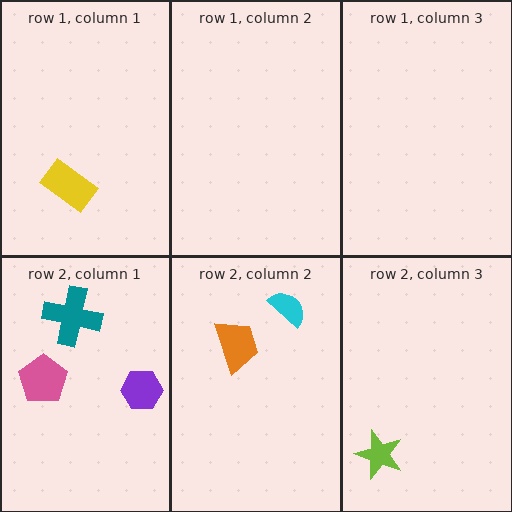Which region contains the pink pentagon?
The row 2, column 1 region.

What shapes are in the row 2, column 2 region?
The cyan semicircle, the orange trapezoid.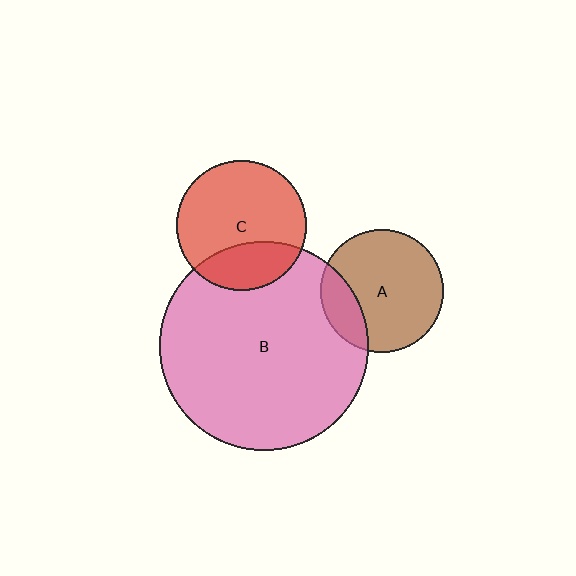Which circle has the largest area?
Circle B (pink).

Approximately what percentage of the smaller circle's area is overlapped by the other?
Approximately 25%.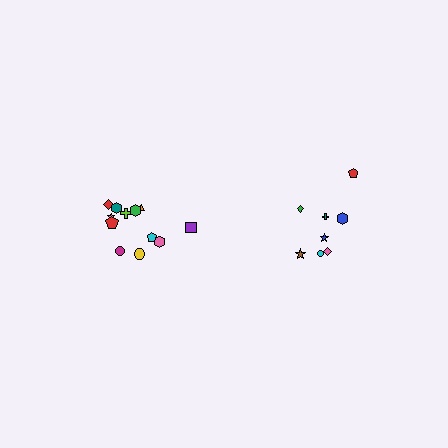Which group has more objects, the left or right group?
The left group.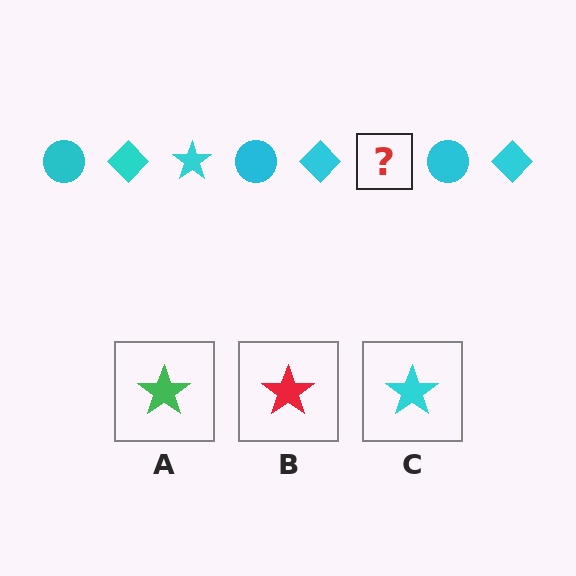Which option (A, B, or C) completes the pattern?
C.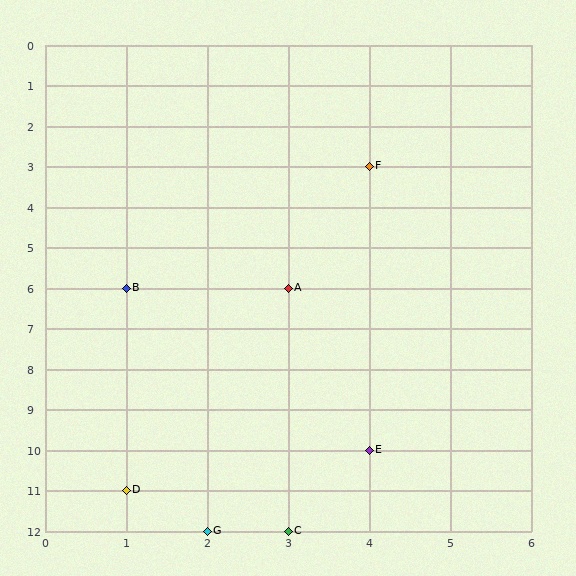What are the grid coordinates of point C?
Point C is at grid coordinates (3, 12).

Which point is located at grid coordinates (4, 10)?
Point E is at (4, 10).